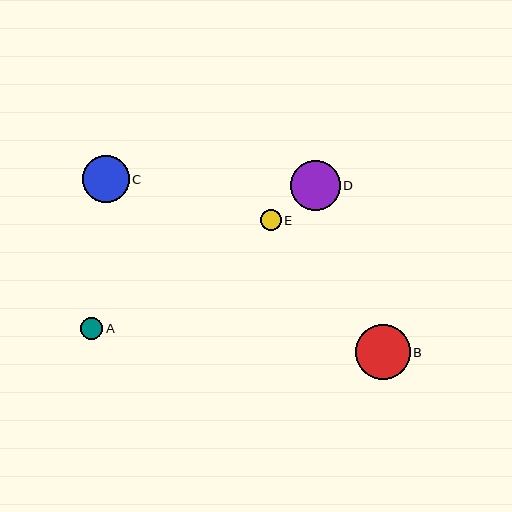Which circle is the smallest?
Circle E is the smallest with a size of approximately 20 pixels.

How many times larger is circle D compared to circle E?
Circle D is approximately 2.4 times the size of circle E.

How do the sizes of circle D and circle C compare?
Circle D and circle C are approximately the same size.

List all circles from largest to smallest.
From largest to smallest: B, D, C, A, E.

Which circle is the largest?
Circle B is the largest with a size of approximately 54 pixels.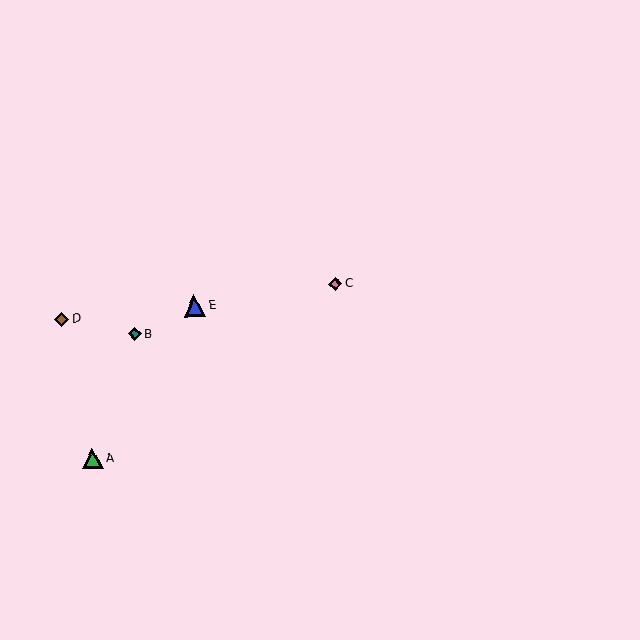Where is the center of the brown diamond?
The center of the brown diamond is at (62, 319).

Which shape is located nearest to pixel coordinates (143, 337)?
The teal diamond (labeled B) at (135, 334) is nearest to that location.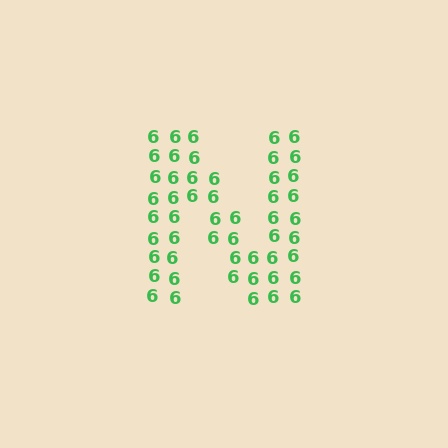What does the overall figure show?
The overall figure shows the letter N.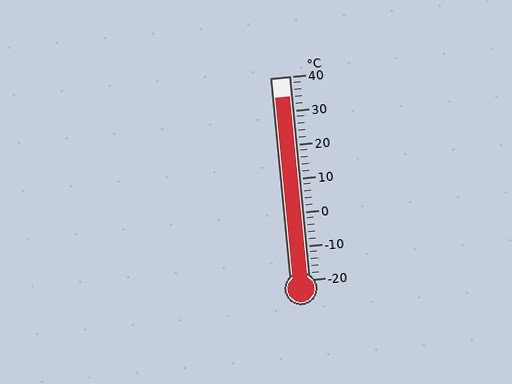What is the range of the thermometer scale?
The thermometer scale ranges from -20°C to 40°C.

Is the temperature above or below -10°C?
The temperature is above -10°C.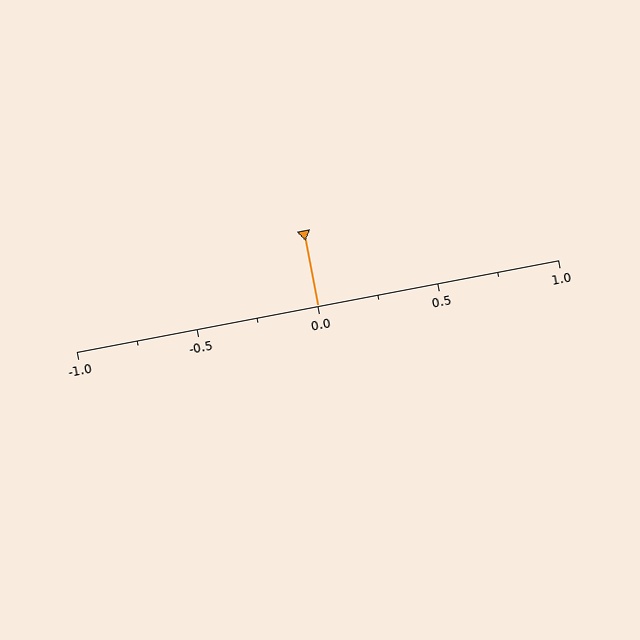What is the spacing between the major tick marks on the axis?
The major ticks are spaced 0.5 apart.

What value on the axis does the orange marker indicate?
The marker indicates approximately 0.